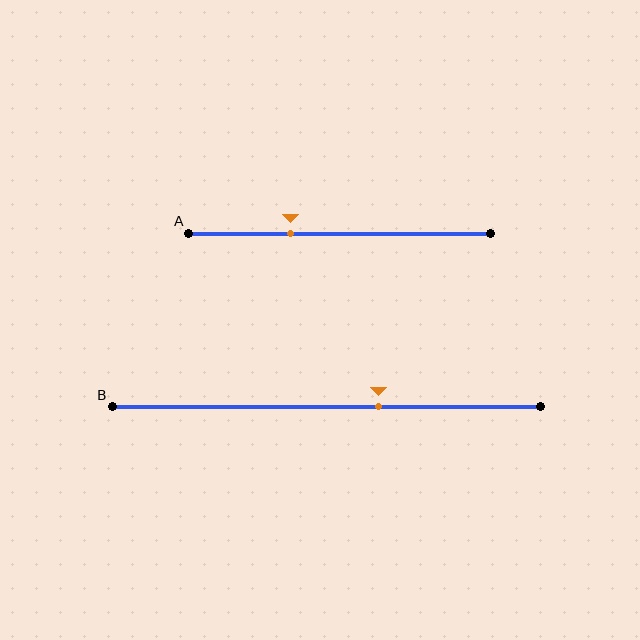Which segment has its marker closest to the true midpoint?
Segment B has its marker closest to the true midpoint.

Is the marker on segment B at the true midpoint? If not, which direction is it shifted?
No, the marker on segment B is shifted to the right by about 12% of the segment length.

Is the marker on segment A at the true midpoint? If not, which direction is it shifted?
No, the marker on segment A is shifted to the left by about 16% of the segment length.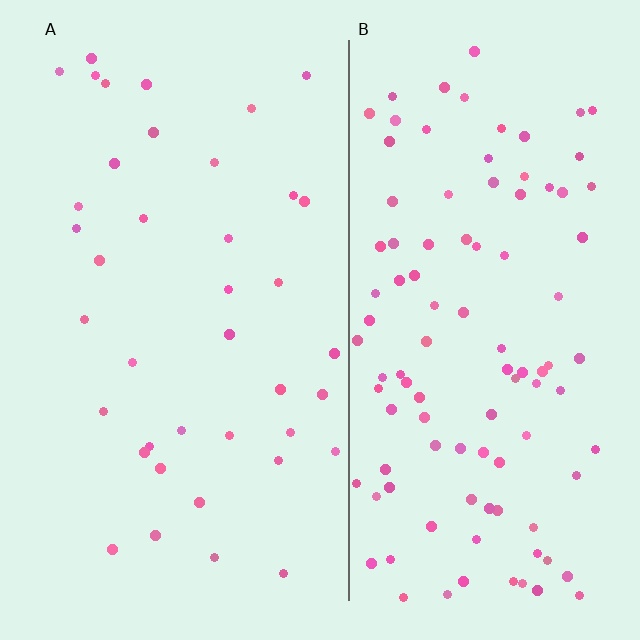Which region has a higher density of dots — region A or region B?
B (the right).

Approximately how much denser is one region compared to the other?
Approximately 2.6× — region B over region A.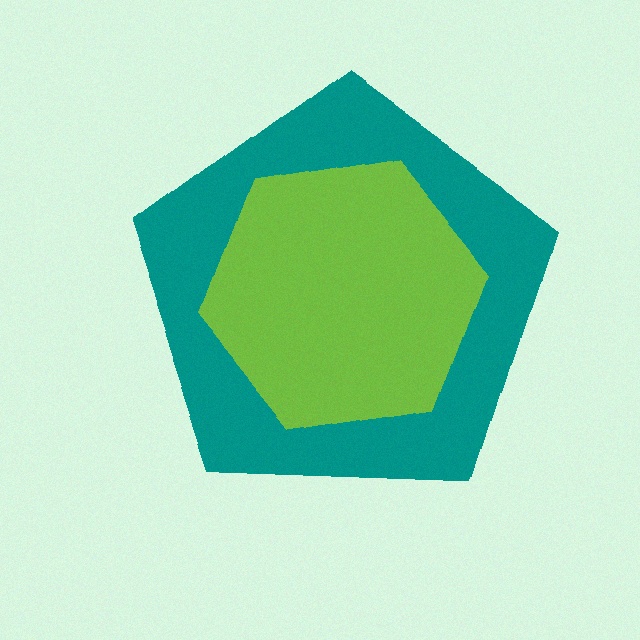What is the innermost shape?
The lime hexagon.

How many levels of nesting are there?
2.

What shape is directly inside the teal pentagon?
The lime hexagon.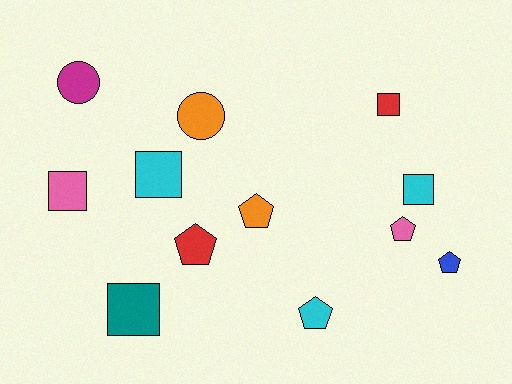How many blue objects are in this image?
There is 1 blue object.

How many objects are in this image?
There are 12 objects.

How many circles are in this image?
There are 2 circles.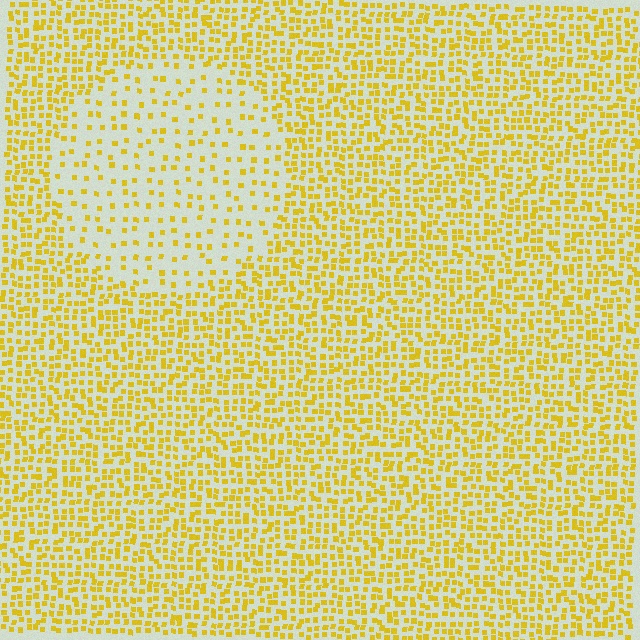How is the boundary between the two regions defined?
The boundary is defined by a change in element density (approximately 2.5x ratio). All elements are the same color, size, and shape.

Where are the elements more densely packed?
The elements are more densely packed outside the circle boundary.